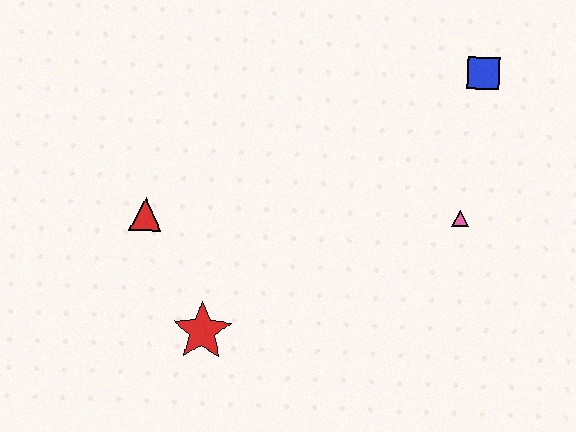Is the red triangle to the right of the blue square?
No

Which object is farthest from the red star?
The blue square is farthest from the red star.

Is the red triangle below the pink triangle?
Yes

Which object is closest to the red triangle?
The red star is closest to the red triangle.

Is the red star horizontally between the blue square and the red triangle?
Yes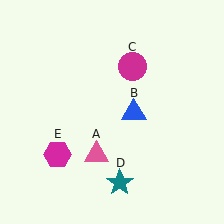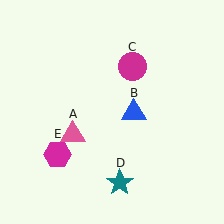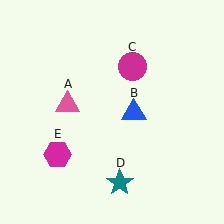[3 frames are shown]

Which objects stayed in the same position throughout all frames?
Blue triangle (object B) and magenta circle (object C) and teal star (object D) and magenta hexagon (object E) remained stationary.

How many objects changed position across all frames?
1 object changed position: pink triangle (object A).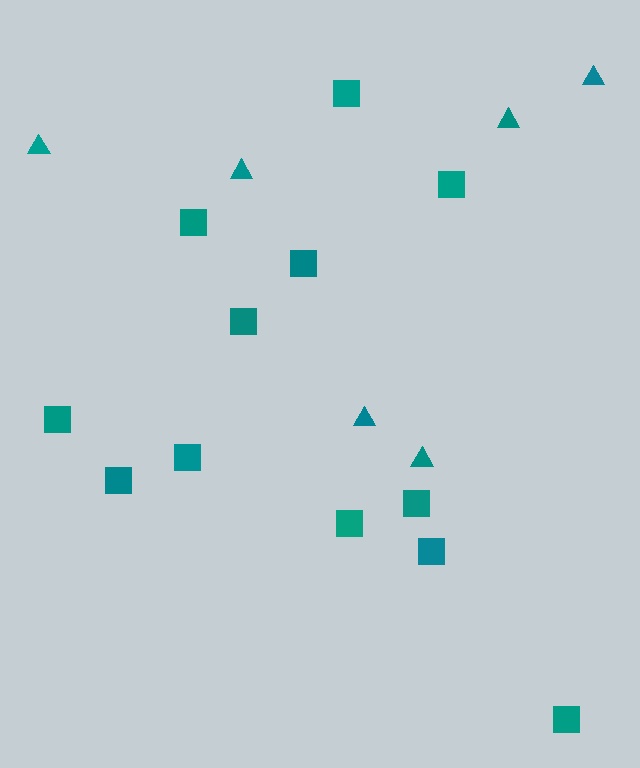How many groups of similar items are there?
There are 2 groups: one group of triangles (6) and one group of squares (12).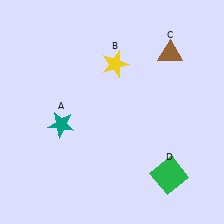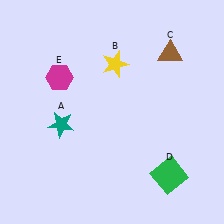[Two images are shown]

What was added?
A magenta hexagon (E) was added in Image 2.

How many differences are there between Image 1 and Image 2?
There is 1 difference between the two images.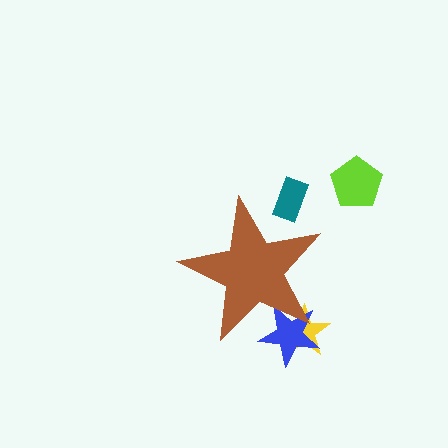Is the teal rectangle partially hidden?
Yes, the teal rectangle is partially hidden behind the brown star.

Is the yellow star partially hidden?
Yes, the yellow star is partially hidden behind the brown star.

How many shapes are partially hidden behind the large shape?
3 shapes are partially hidden.